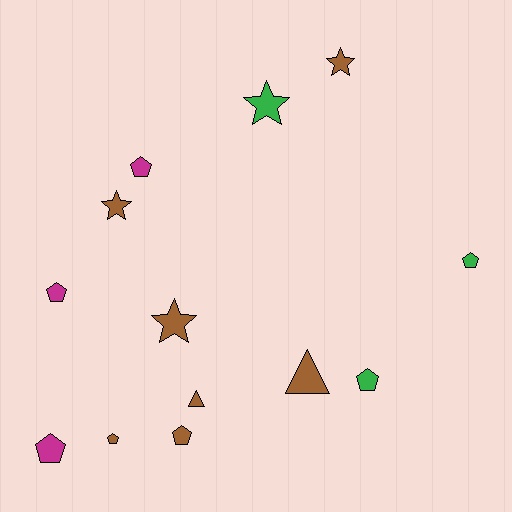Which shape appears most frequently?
Pentagon, with 7 objects.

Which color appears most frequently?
Brown, with 7 objects.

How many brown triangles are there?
There are 2 brown triangles.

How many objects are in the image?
There are 13 objects.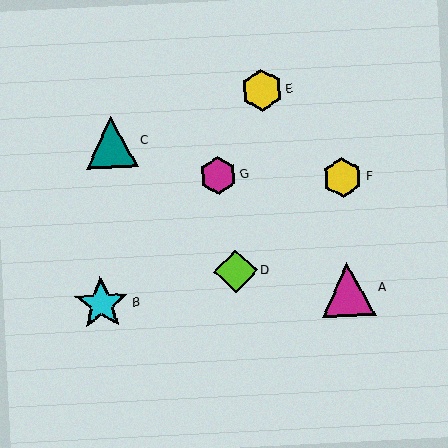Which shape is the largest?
The magenta triangle (labeled A) is the largest.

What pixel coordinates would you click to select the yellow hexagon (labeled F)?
Click at (342, 177) to select the yellow hexagon F.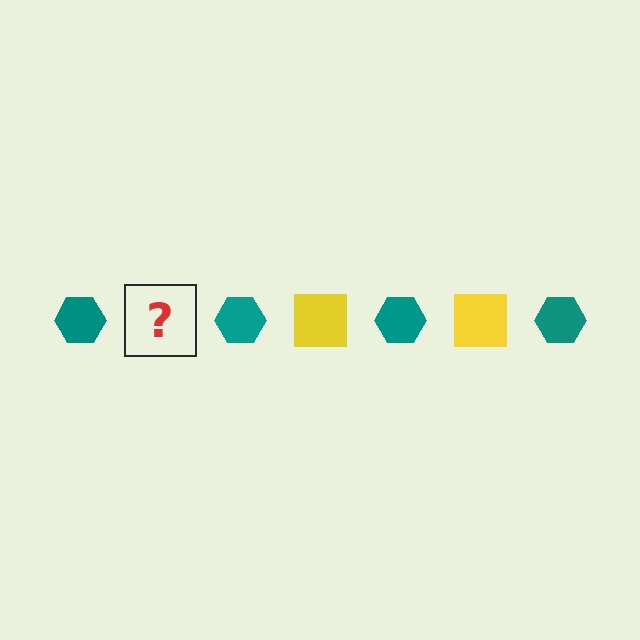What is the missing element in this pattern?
The missing element is a yellow square.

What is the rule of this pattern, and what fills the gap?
The rule is that the pattern alternates between teal hexagon and yellow square. The gap should be filled with a yellow square.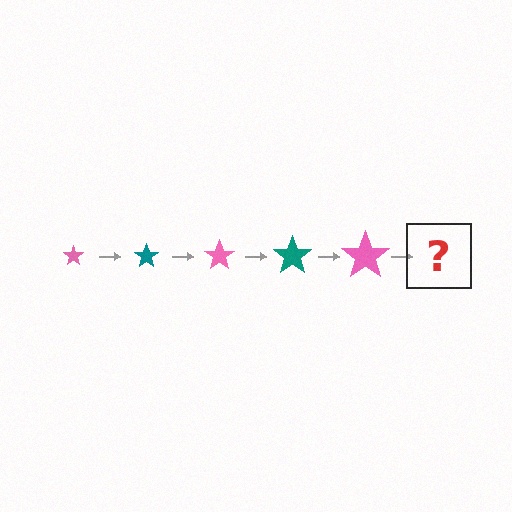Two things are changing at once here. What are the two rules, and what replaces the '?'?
The two rules are that the star grows larger each step and the color cycles through pink and teal. The '?' should be a teal star, larger than the previous one.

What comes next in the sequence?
The next element should be a teal star, larger than the previous one.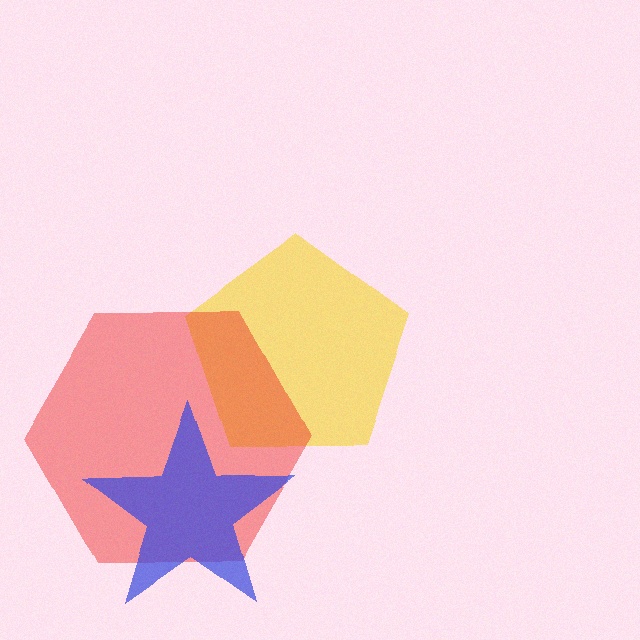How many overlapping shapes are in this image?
There are 3 overlapping shapes in the image.